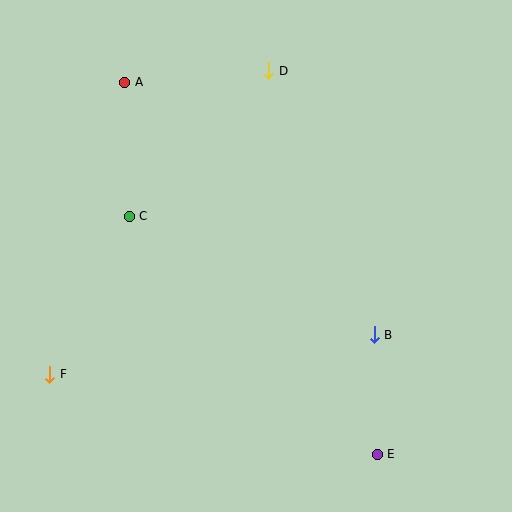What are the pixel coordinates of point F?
Point F is at (50, 374).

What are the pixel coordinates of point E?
Point E is at (377, 454).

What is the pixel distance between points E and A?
The distance between E and A is 449 pixels.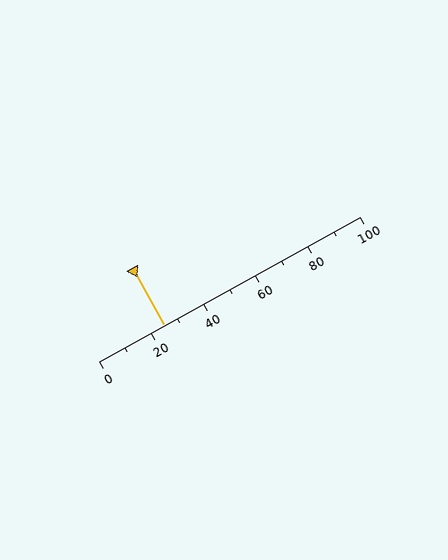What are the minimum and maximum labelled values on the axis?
The axis runs from 0 to 100.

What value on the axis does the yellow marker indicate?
The marker indicates approximately 25.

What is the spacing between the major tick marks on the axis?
The major ticks are spaced 20 apart.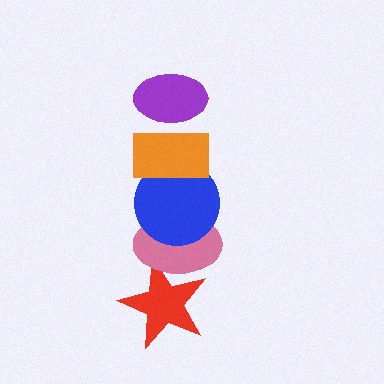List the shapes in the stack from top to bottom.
From top to bottom: the purple ellipse, the orange rectangle, the blue circle, the pink ellipse, the red star.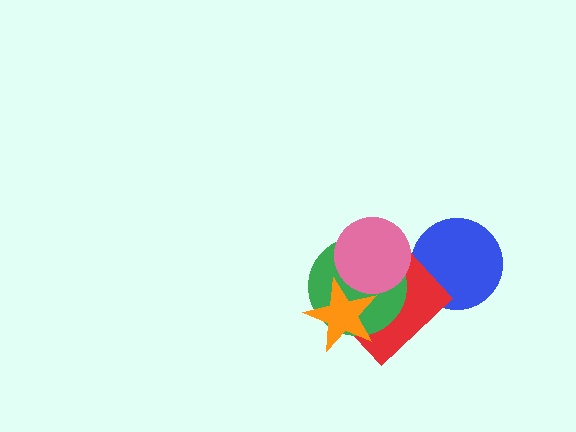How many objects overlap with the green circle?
3 objects overlap with the green circle.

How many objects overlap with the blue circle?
1 object overlaps with the blue circle.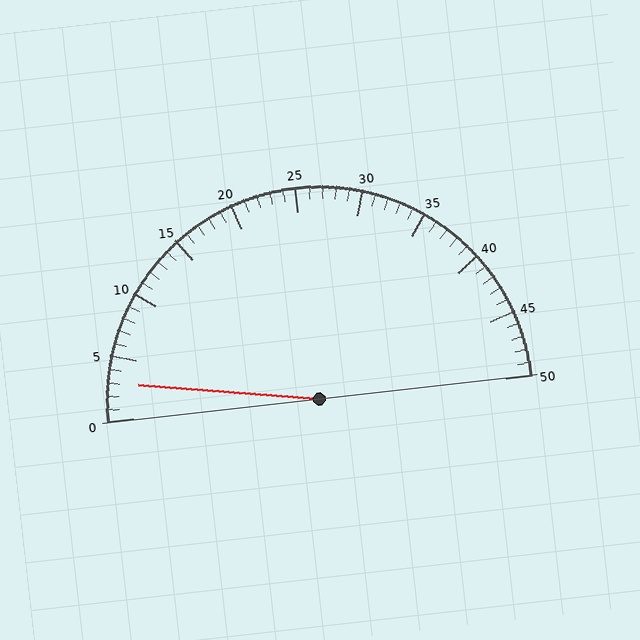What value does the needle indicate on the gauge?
The needle indicates approximately 3.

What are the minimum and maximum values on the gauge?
The gauge ranges from 0 to 50.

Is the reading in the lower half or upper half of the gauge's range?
The reading is in the lower half of the range (0 to 50).